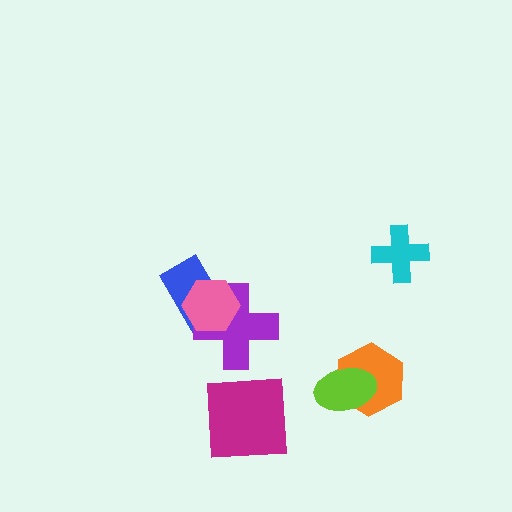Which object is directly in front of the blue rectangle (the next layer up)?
The purple cross is directly in front of the blue rectangle.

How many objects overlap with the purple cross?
2 objects overlap with the purple cross.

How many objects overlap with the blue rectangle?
2 objects overlap with the blue rectangle.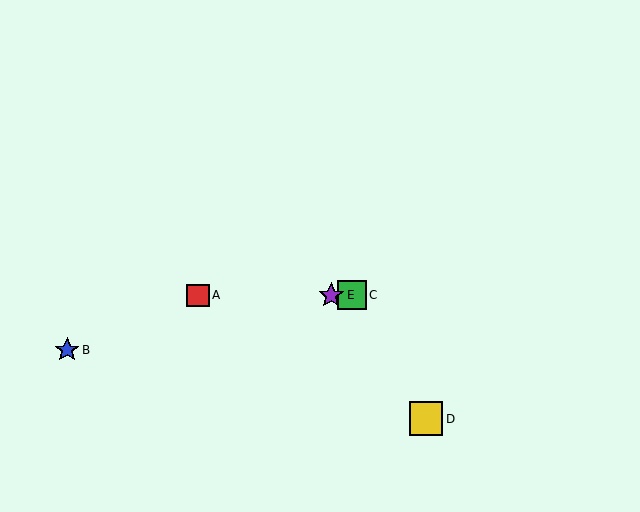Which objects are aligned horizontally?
Objects A, C, E are aligned horizontally.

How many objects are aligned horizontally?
3 objects (A, C, E) are aligned horizontally.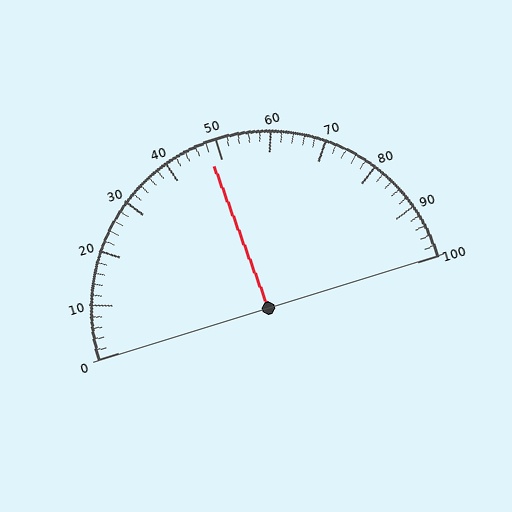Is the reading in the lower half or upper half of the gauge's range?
The reading is in the lower half of the range (0 to 100).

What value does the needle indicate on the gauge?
The needle indicates approximately 48.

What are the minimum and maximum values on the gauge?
The gauge ranges from 0 to 100.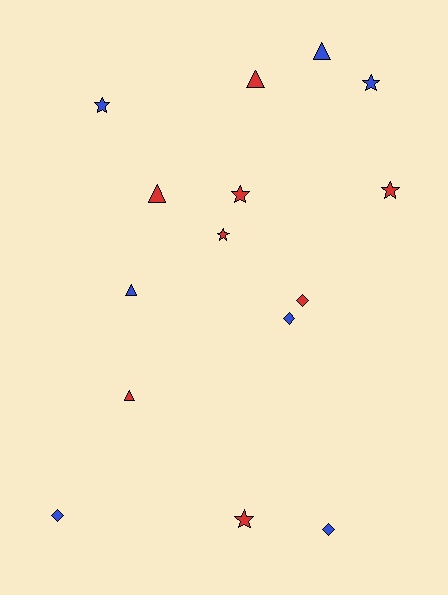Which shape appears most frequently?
Star, with 6 objects.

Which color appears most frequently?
Red, with 8 objects.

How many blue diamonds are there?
There are 3 blue diamonds.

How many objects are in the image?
There are 15 objects.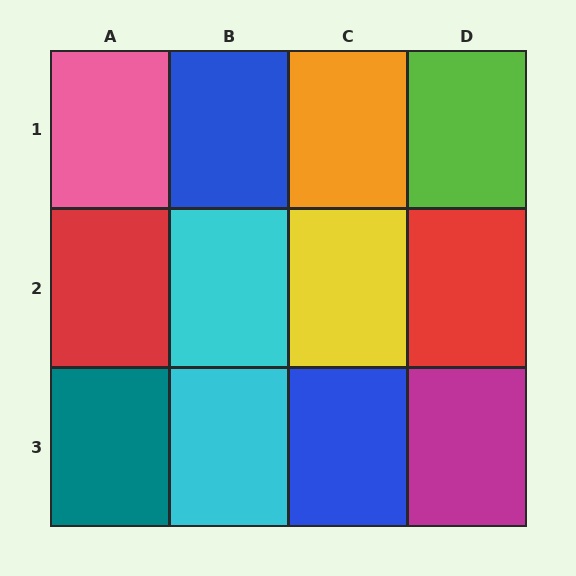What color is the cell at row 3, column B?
Cyan.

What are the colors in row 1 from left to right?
Pink, blue, orange, lime.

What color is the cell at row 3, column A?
Teal.